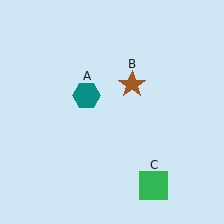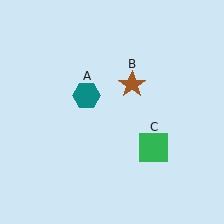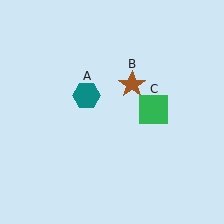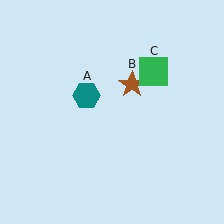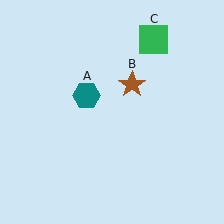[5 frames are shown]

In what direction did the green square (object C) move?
The green square (object C) moved up.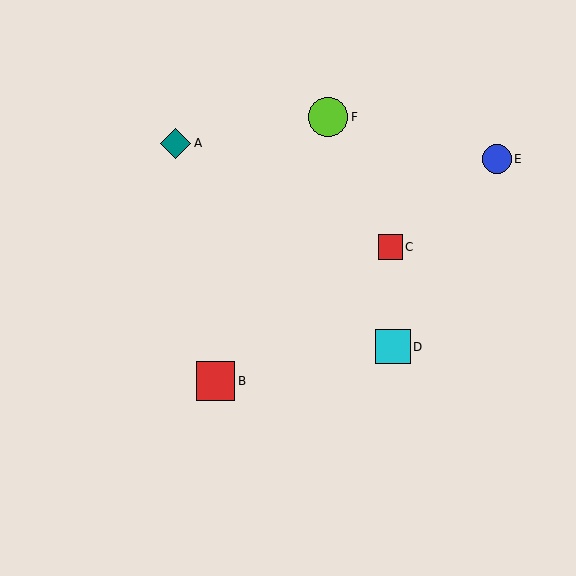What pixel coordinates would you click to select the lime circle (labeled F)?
Click at (328, 117) to select the lime circle F.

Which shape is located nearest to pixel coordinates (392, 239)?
The red square (labeled C) at (390, 247) is nearest to that location.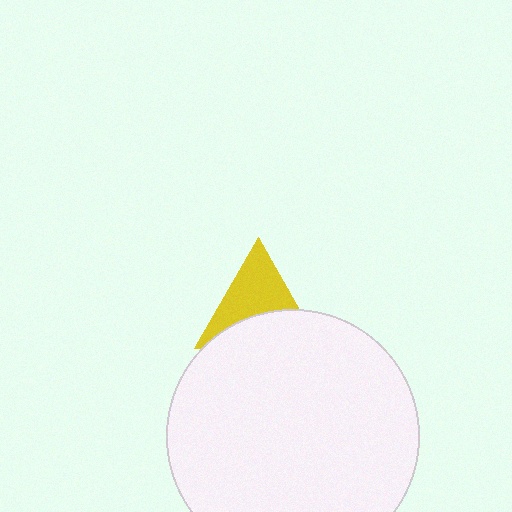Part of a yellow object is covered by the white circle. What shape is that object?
It is a triangle.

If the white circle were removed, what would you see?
You would see the complete yellow triangle.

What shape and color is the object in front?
The object in front is a white circle.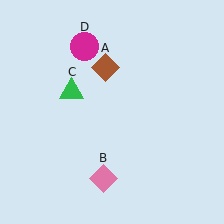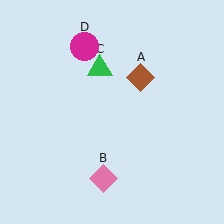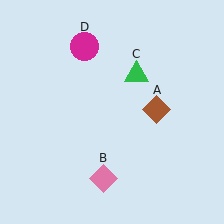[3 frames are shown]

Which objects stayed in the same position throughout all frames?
Pink diamond (object B) and magenta circle (object D) remained stationary.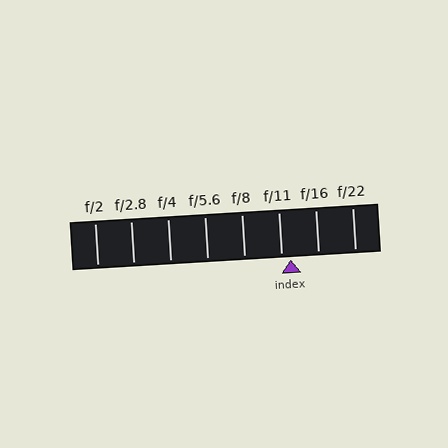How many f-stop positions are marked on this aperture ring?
There are 8 f-stop positions marked.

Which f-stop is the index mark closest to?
The index mark is closest to f/11.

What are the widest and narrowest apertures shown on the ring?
The widest aperture shown is f/2 and the narrowest is f/22.